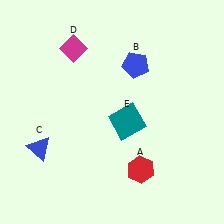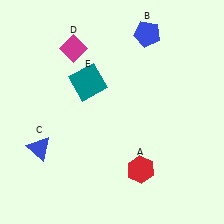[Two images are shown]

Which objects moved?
The objects that moved are: the blue pentagon (B), the teal square (E).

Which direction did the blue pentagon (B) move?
The blue pentagon (B) moved up.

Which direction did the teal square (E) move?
The teal square (E) moved left.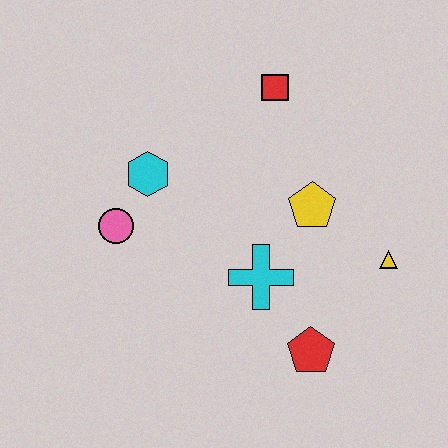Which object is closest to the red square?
The yellow pentagon is closest to the red square.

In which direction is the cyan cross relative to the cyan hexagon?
The cyan cross is to the right of the cyan hexagon.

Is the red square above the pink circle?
Yes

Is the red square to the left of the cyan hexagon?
No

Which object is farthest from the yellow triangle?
The pink circle is farthest from the yellow triangle.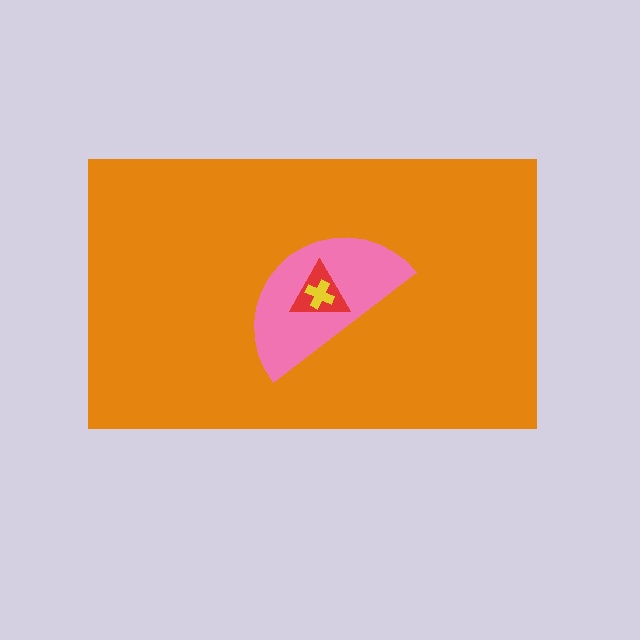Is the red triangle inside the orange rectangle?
Yes.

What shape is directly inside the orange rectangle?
The pink semicircle.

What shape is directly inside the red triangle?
The yellow cross.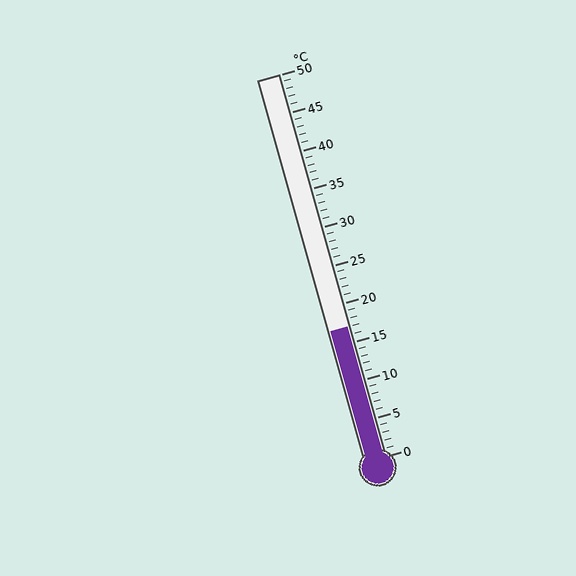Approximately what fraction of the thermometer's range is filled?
The thermometer is filled to approximately 35% of its range.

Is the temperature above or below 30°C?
The temperature is below 30°C.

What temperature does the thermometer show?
The thermometer shows approximately 17°C.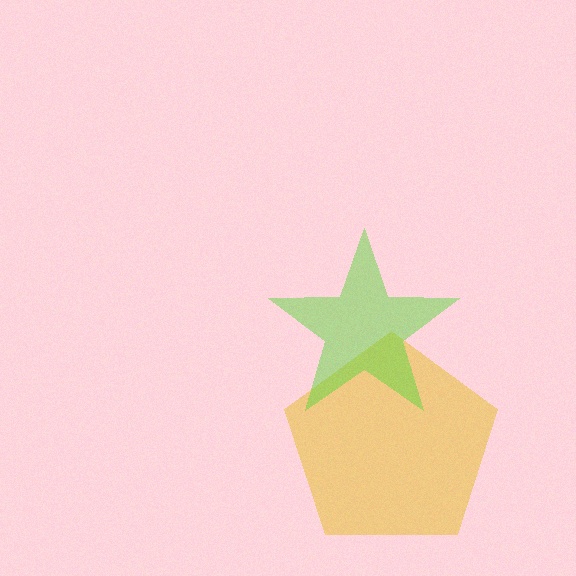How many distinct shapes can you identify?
There are 2 distinct shapes: a yellow pentagon, a lime star.